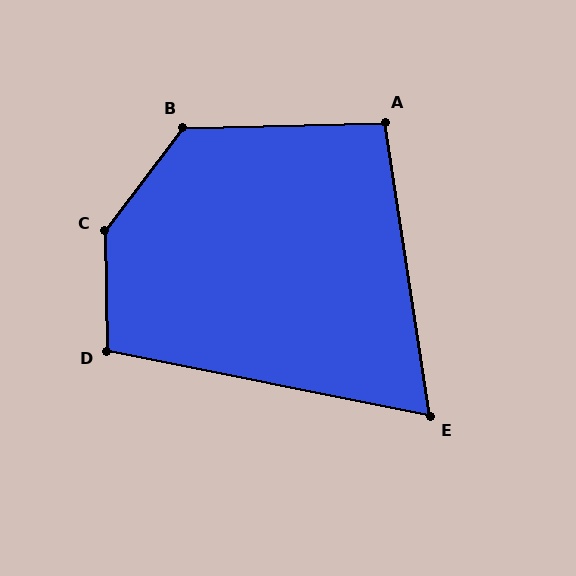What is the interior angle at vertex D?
Approximately 102 degrees (obtuse).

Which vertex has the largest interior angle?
C, at approximately 142 degrees.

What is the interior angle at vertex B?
Approximately 128 degrees (obtuse).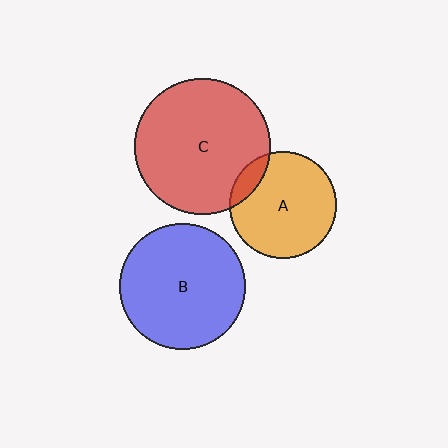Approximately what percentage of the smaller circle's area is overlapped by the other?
Approximately 10%.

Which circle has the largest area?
Circle C (red).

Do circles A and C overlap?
Yes.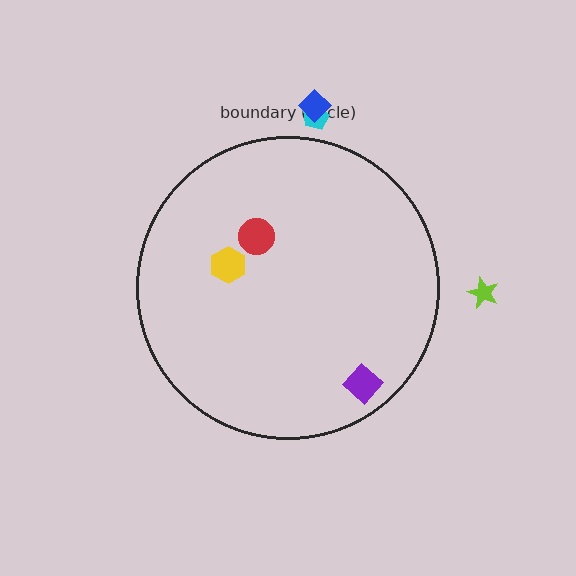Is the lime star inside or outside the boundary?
Outside.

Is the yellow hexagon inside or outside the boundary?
Inside.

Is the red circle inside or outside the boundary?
Inside.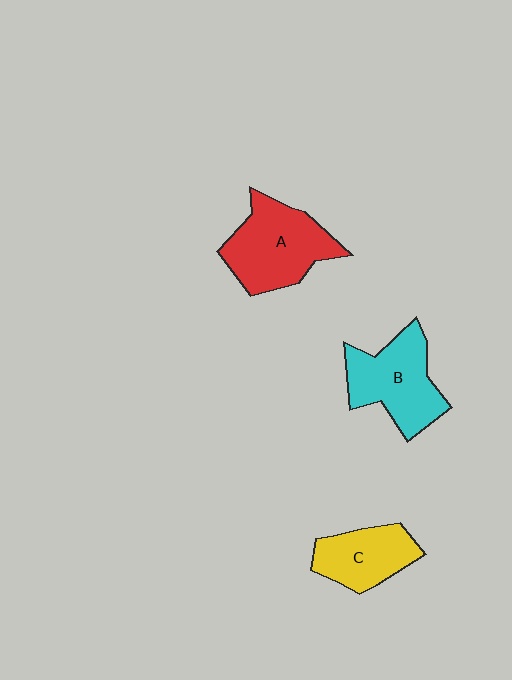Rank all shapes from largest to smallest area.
From largest to smallest: A (red), B (cyan), C (yellow).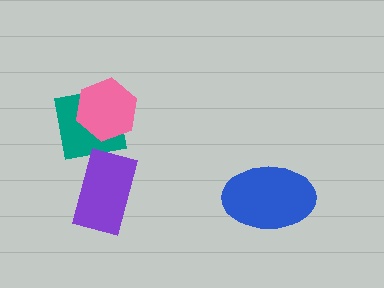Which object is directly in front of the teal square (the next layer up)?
The pink hexagon is directly in front of the teal square.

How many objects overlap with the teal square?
2 objects overlap with the teal square.